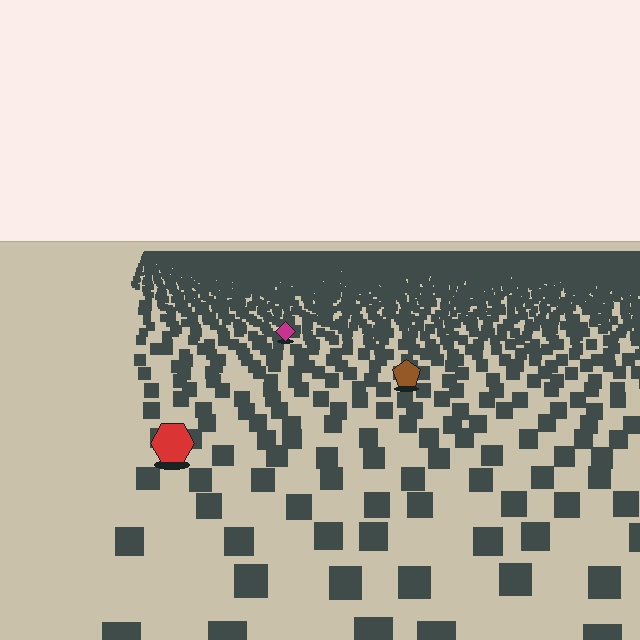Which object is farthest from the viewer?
The magenta diamond is farthest from the viewer. It appears smaller and the ground texture around it is denser.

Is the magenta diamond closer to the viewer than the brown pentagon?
No. The brown pentagon is closer — you can tell from the texture gradient: the ground texture is coarser near it.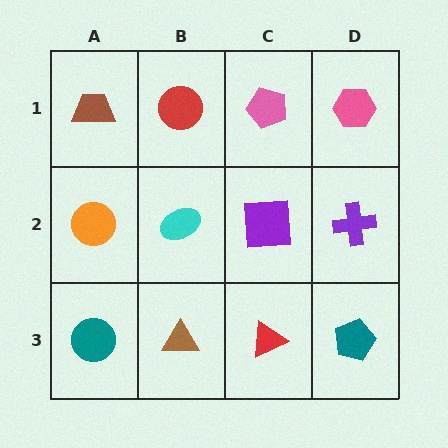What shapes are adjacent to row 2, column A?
A brown trapezoid (row 1, column A), a teal circle (row 3, column A), a cyan ellipse (row 2, column B).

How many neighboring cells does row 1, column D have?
2.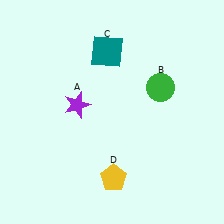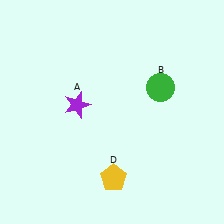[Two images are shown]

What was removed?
The teal square (C) was removed in Image 2.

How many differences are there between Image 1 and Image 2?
There is 1 difference between the two images.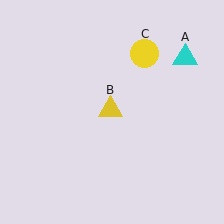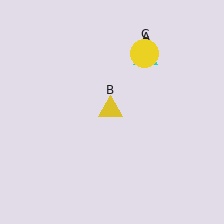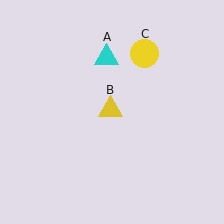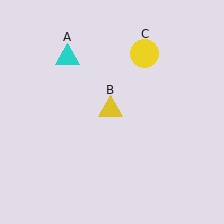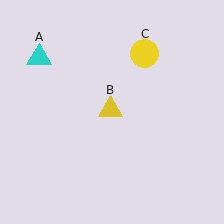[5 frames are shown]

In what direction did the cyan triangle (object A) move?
The cyan triangle (object A) moved left.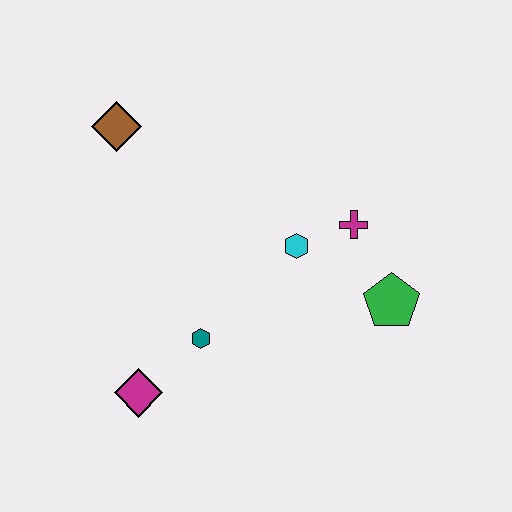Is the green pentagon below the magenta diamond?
No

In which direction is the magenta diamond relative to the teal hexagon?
The magenta diamond is to the left of the teal hexagon.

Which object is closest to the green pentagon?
The magenta cross is closest to the green pentagon.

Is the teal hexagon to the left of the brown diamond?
No